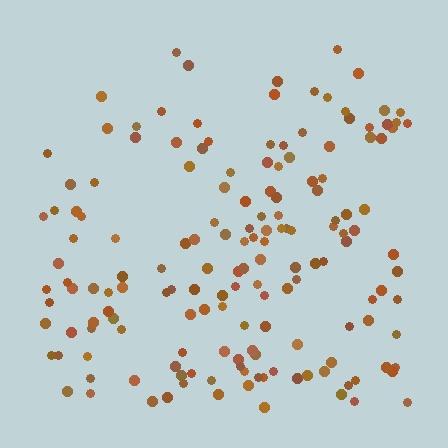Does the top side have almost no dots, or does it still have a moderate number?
Still a moderate number, just noticeably fewer than the bottom.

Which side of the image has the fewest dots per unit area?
The top.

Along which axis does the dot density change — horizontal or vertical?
Vertical.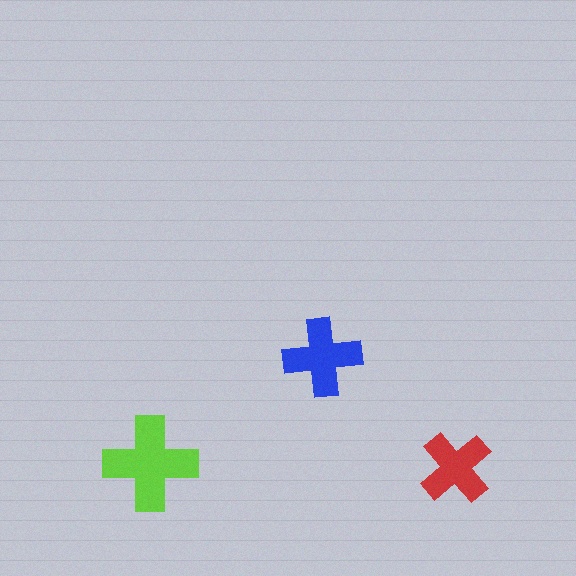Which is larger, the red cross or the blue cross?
The blue one.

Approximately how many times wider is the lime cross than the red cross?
About 1.5 times wider.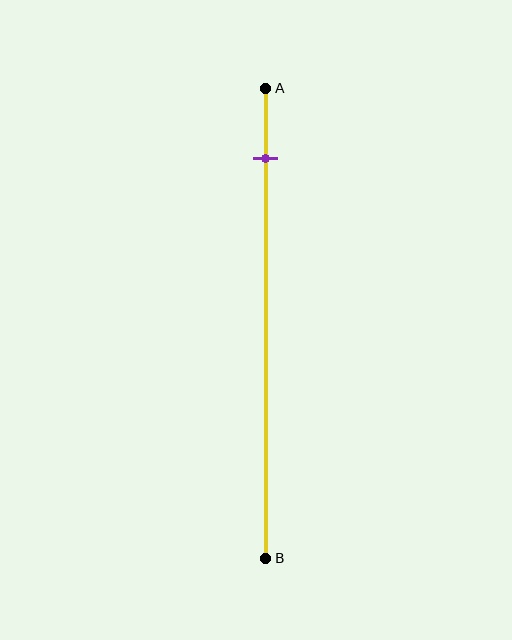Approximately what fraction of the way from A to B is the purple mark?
The purple mark is approximately 15% of the way from A to B.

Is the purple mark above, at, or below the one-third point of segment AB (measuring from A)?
The purple mark is above the one-third point of segment AB.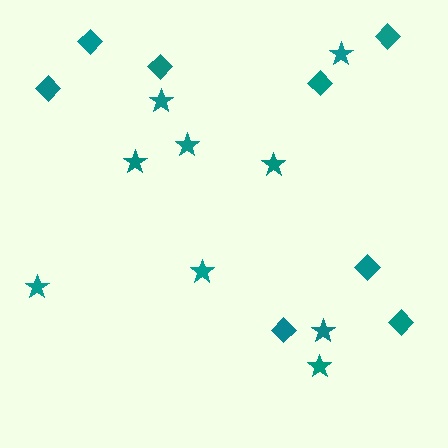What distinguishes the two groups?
There are 2 groups: one group of stars (9) and one group of diamonds (8).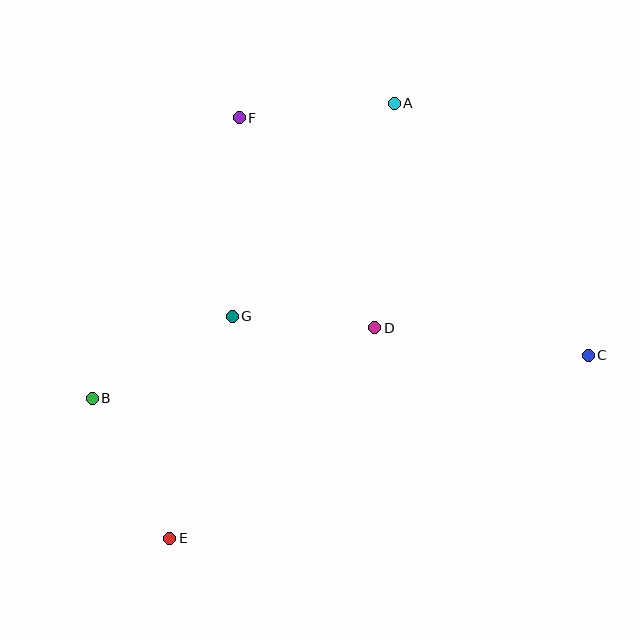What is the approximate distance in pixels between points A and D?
The distance between A and D is approximately 225 pixels.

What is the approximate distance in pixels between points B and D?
The distance between B and D is approximately 291 pixels.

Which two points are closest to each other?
Points D and G are closest to each other.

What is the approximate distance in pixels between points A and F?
The distance between A and F is approximately 155 pixels.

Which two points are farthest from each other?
Points B and C are farthest from each other.